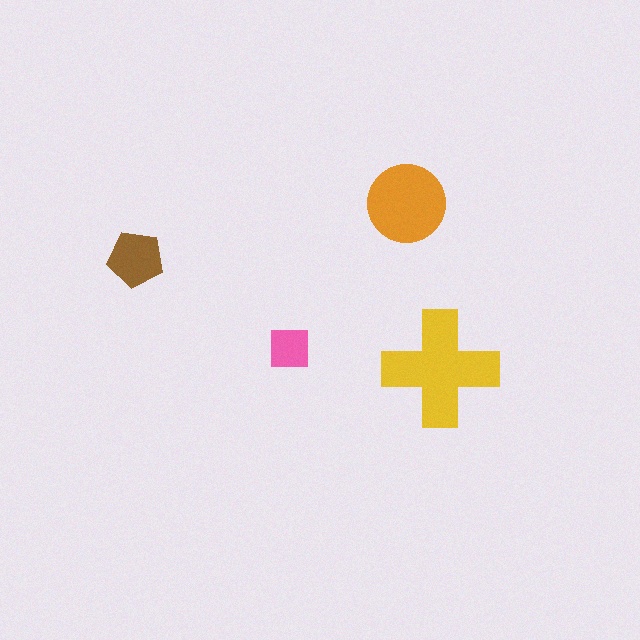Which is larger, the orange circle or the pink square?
The orange circle.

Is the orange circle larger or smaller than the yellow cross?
Smaller.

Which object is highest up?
The orange circle is topmost.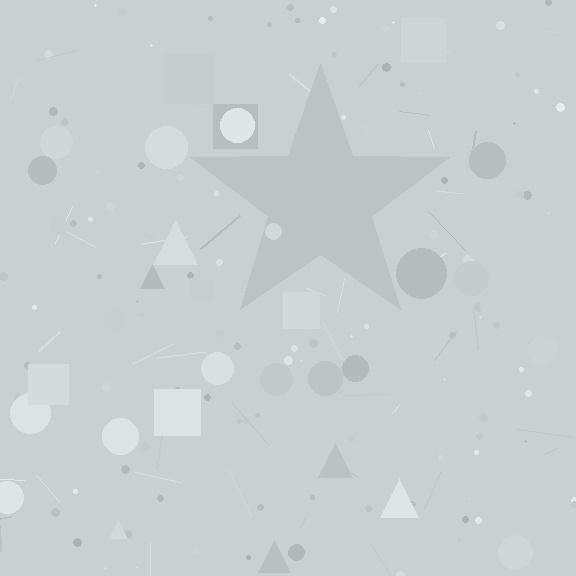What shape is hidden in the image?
A star is hidden in the image.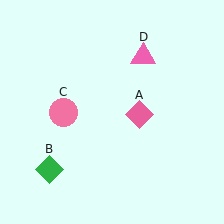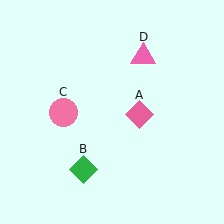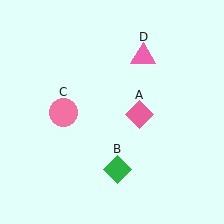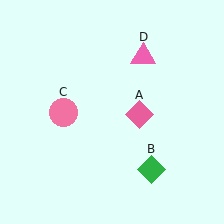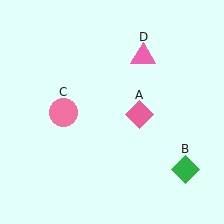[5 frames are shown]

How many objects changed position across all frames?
1 object changed position: green diamond (object B).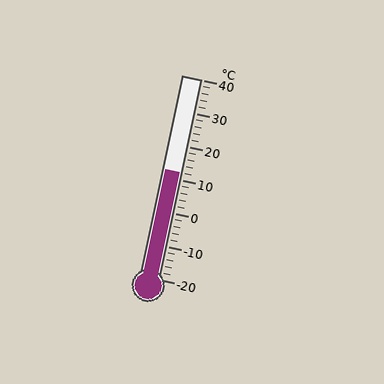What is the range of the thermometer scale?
The thermometer scale ranges from -20°C to 40°C.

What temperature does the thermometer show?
The thermometer shows approximately 12°C.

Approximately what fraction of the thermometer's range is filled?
The thermometer is filled to approximately 55% of its range.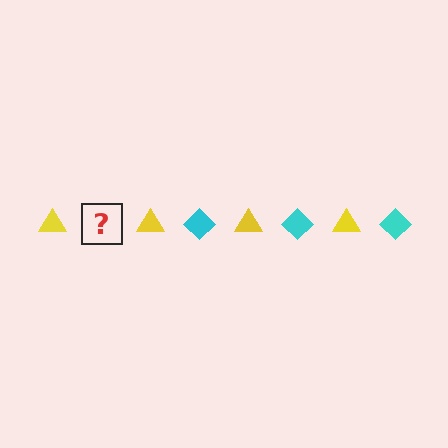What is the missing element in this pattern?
The missing element is a cyan diamond.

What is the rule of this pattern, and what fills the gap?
The rule is that the pattern alternates between yellow triangle and cyan diamond. The gap should be filled with a cyan diamond.